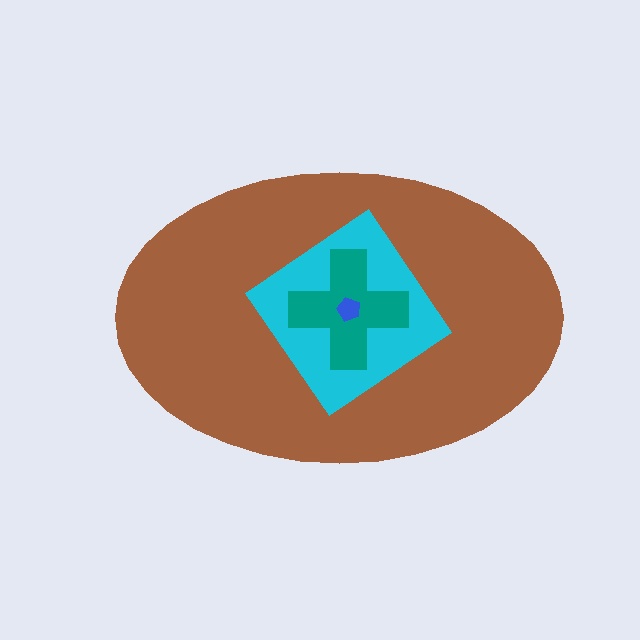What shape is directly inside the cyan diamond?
The teal cross.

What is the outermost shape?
The brown ellipse.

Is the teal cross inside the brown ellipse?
Yes.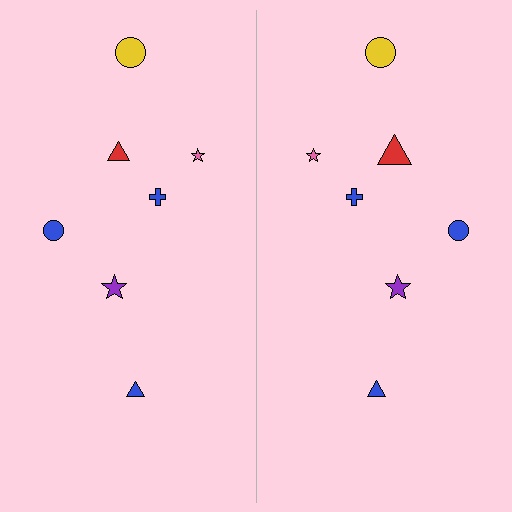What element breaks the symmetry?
The red triangle on the right side has a different size than its mirror counterpart.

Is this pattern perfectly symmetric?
No, the pattern is not perfectly symmetric. The red triangle on the right side has a different size than its mirror counterpart.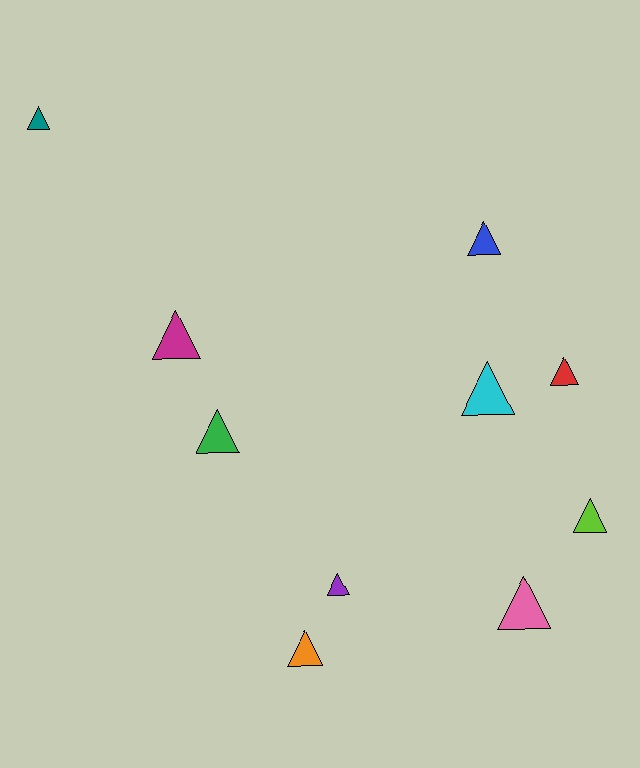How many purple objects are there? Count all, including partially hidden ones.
There is 1 purple object.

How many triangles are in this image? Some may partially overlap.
There are 10 triangles.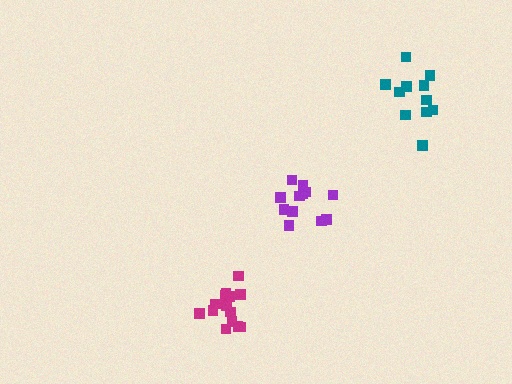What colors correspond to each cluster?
The clusters are colored: teal, purple, magenta.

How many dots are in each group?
Group 1: 11 dots, Group 2: 12 dots, Group 3: 14 dots (37 total).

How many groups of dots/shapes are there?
There are 3 groups.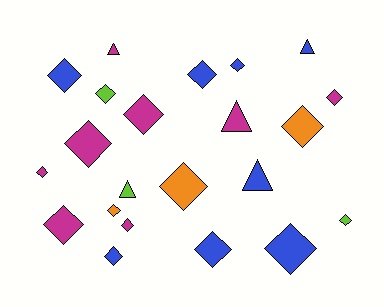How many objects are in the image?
There are 22 objects.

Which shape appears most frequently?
Diamond, with 17 objects.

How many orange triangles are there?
There are no orange triangles.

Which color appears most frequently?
Blue, with 8 objects.